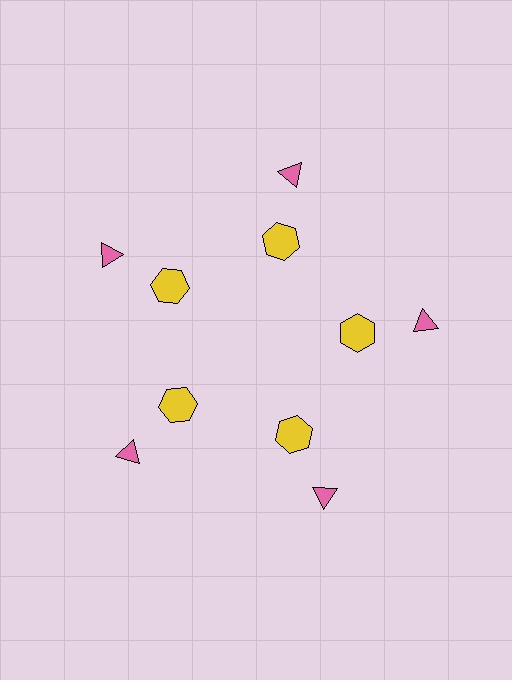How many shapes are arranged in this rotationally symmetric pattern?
There are 10 shapes, arranged in 5 groups of 2.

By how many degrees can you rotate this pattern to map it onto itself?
The pattern maps onto itself every 72 degrees of rotation.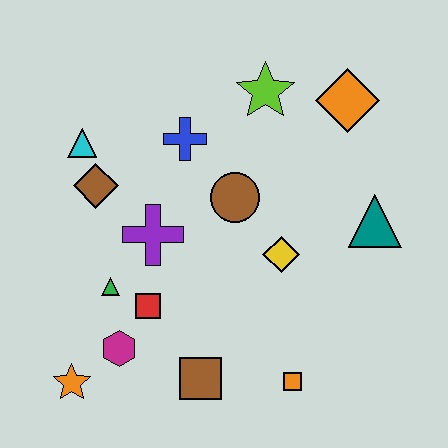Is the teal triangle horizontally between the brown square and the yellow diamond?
No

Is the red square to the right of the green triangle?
Yes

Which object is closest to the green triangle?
The red square is closest to the green triangle.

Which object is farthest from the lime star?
The orange star is farthest from the lime star.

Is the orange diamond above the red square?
Yes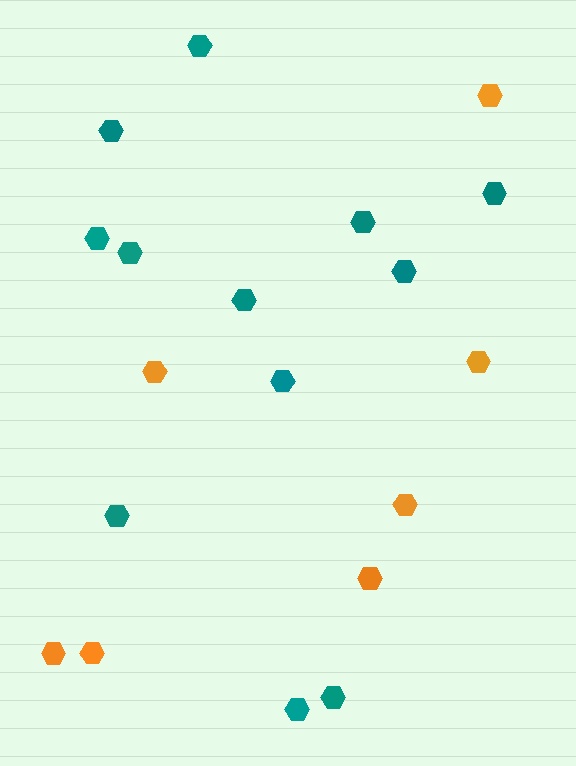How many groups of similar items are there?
There are 2 groups: one group of teal hexagons (12) and one group of orange hexagons (7).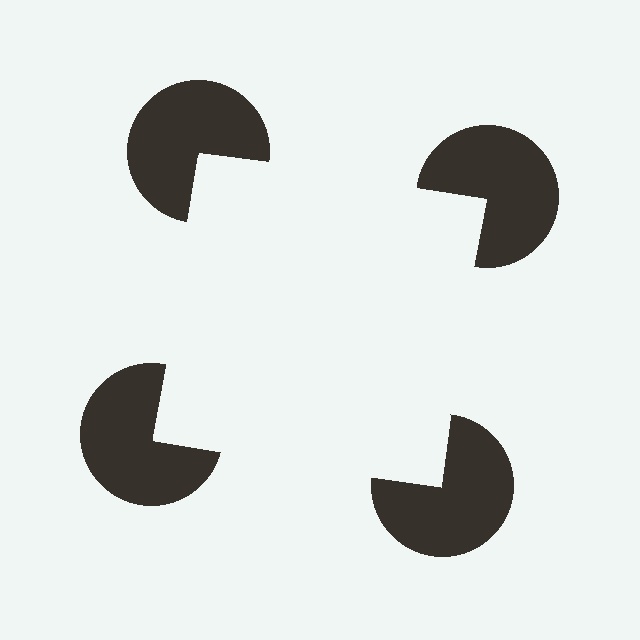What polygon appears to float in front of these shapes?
An illusory square — its edges are inferred from the aligned wedge cuts in the pac-man discs, not physically drawn.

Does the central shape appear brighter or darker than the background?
It typically appears slightly brighter than the background, even though no actual brightness change is drawn.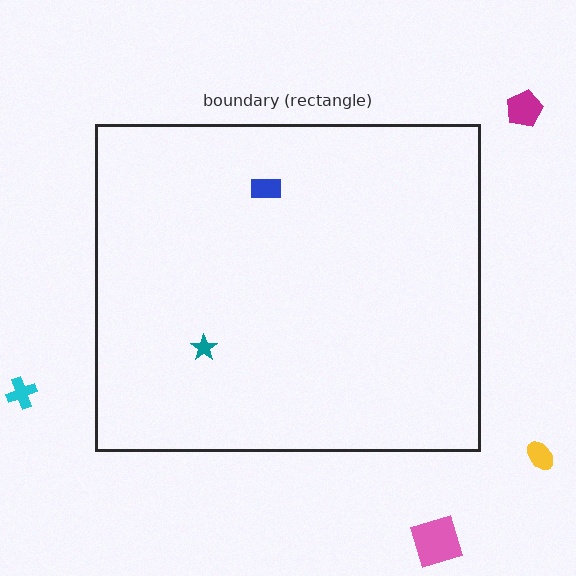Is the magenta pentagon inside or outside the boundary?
Outside.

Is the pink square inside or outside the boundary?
Outside.